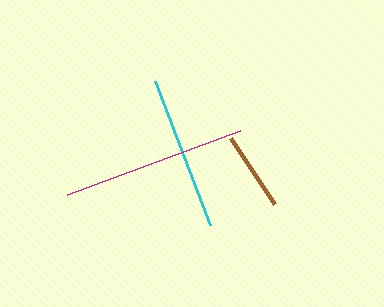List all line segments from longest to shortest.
From longest to shortest: magenta, cyan, brown.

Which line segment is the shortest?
The brown line is the shortest at approximately 79 pixels.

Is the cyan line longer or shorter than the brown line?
The cyan line is longer than the brown line.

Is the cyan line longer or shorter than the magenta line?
The magenta line is longer than the cyan line.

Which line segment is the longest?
The magenta line is the longest at approximately 185 pixels.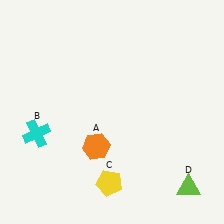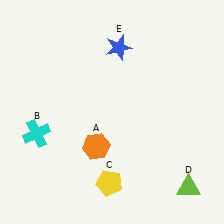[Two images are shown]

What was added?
A blue star (E) was added in Image 2.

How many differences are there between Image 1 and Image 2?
There is 1 difference between the two images.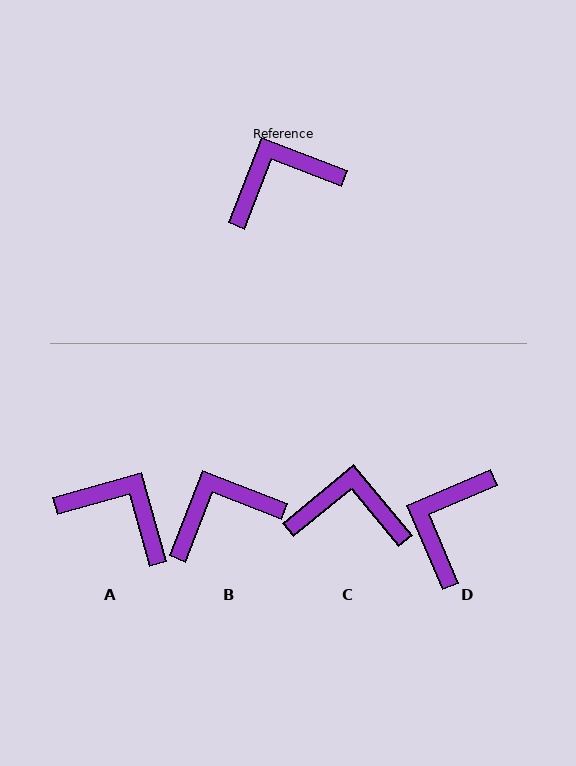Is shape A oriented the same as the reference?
No, it is off by about 53 degrees.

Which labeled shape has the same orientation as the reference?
B.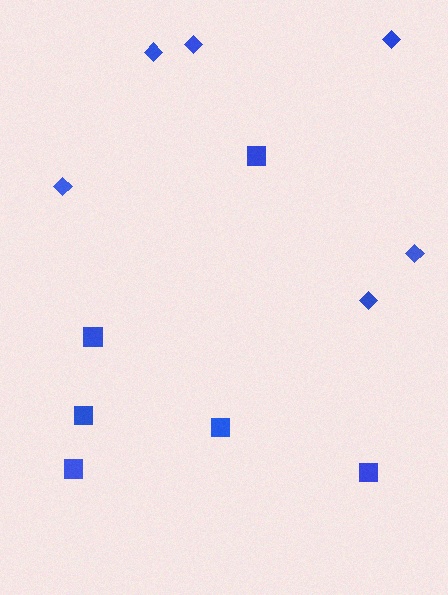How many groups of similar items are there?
There are 2 groups: one group of squares (6) and one group of diamonds (6).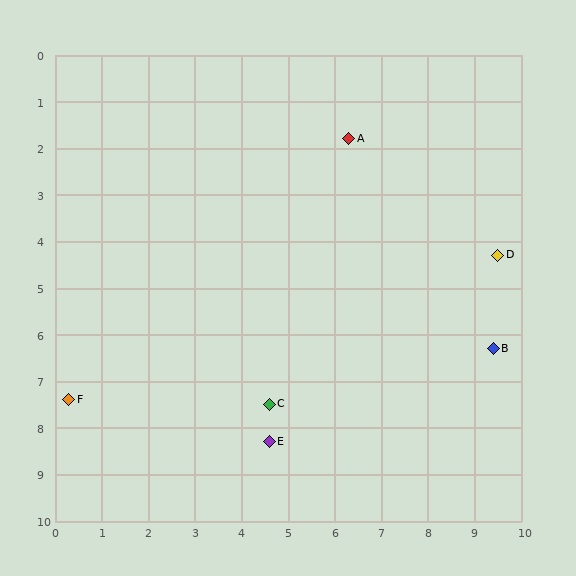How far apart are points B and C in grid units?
Points B and C are about 4.9 grid units apart.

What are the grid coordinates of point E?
Point E is at approximately (4.6, 8.3).